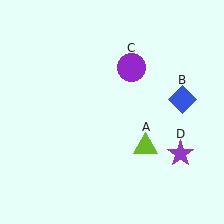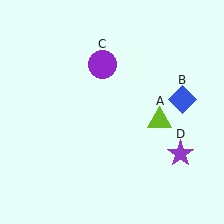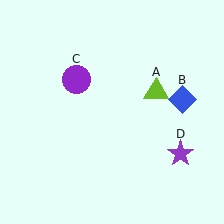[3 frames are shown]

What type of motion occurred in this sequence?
The lime triangle (object A), purple circle (object C) rotated counterclockwise around the center of the scene.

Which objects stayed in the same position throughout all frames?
Blue diamond (object B) and purple star (object D) remained stationary.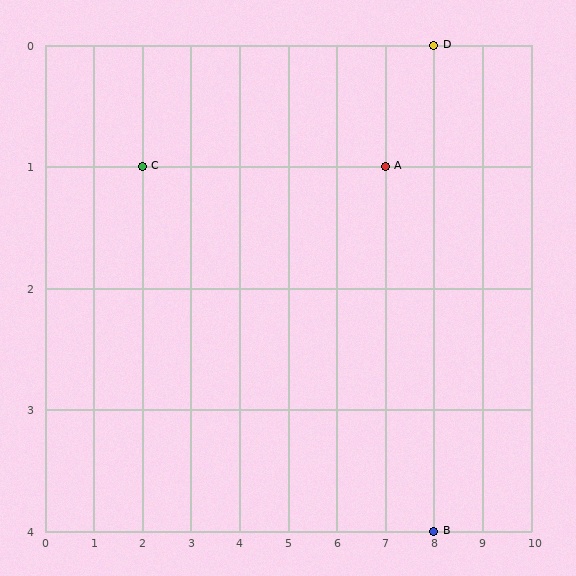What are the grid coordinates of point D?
Point D is at grid coordinates (8, 0).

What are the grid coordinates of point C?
Point C is at grid coordinates (2, 1).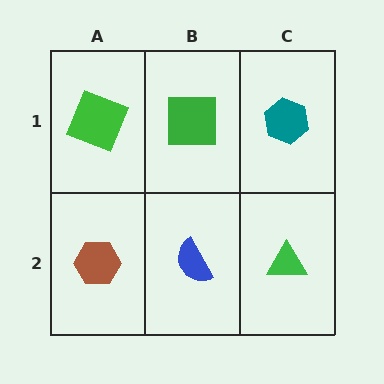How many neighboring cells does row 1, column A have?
2.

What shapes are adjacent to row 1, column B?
A blue semicircle (row 2, column B), a green square (row 1, column A), a teal hexagon (row 1, column C).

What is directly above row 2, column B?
A green square.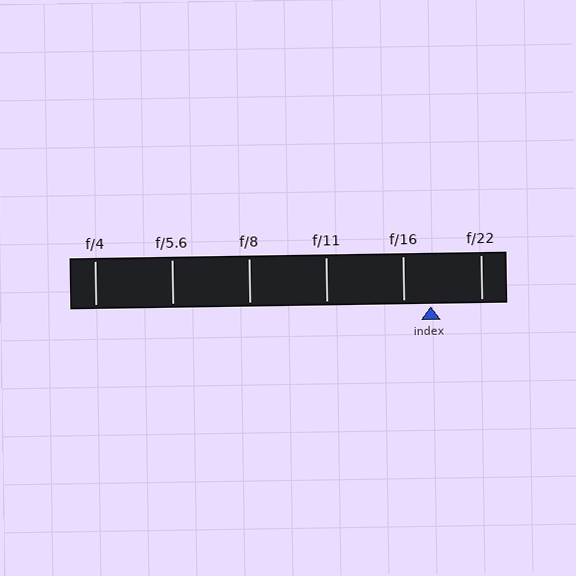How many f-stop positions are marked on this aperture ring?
There are 6 f-stop positions marked.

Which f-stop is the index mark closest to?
The index mark is closest to f/16.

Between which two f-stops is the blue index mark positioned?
The index mark is between f/16 and f/22.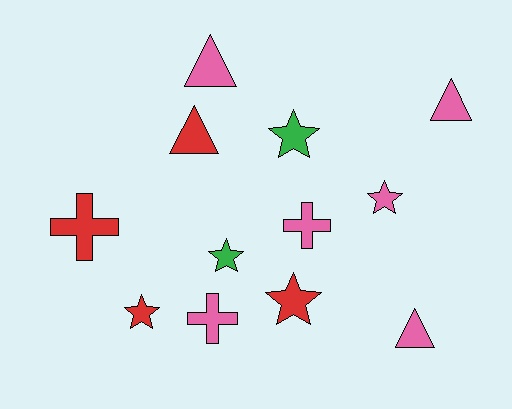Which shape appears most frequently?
Star, with 5 objects.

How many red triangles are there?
There is 1 red triangle.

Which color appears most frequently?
Pink, with 6 objects.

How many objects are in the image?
There are 12 objects.